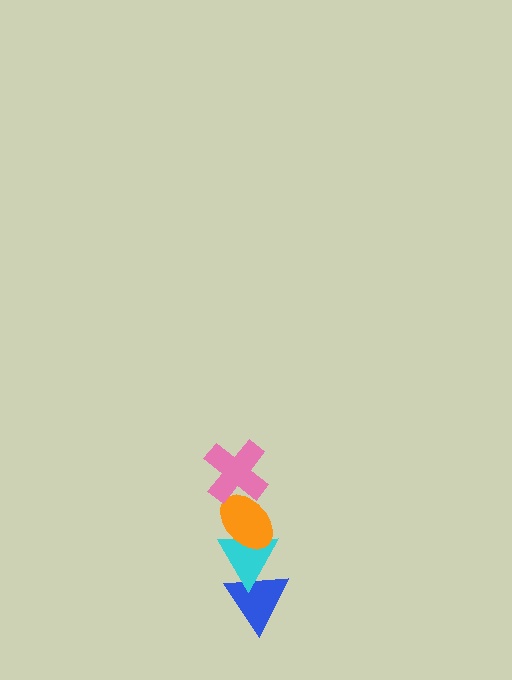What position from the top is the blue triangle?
The blue triangle is 4th from the top.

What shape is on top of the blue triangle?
The cyan triangle is on top of the blue triangle.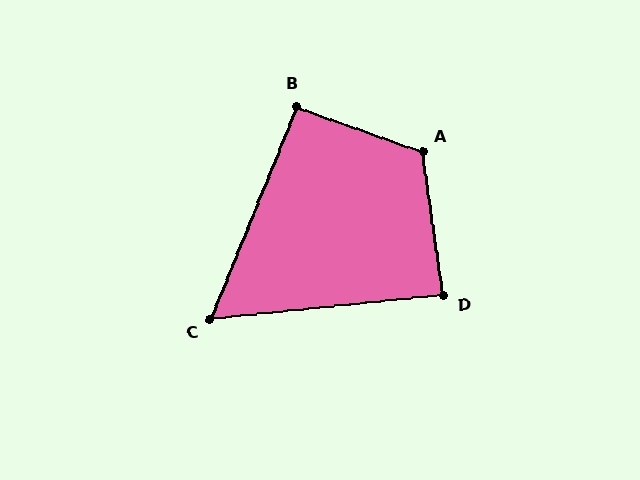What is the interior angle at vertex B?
Approximately 92 degrees (approximately right).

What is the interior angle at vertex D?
Approximately 88 degrees (approximately right).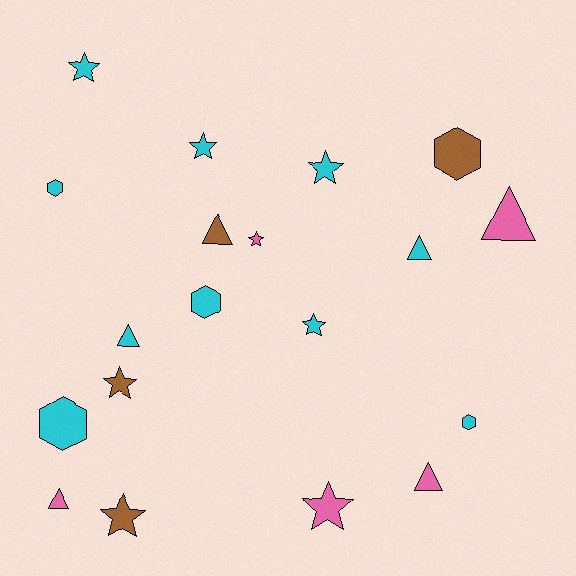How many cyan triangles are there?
There are 2 cyan triangles.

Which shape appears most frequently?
Star, with 8 objects.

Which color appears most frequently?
Cyan, with 10 objects.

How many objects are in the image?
There are 19 objects.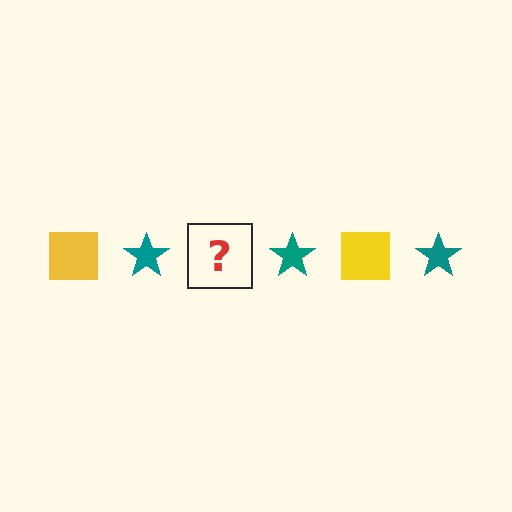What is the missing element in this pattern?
The missing element is a yellow square.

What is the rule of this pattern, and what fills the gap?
The rule is that the pattern alternates between yellow square and teal star. The gap should be filled with a yellow square.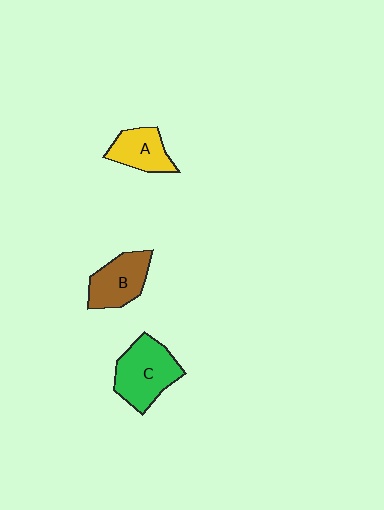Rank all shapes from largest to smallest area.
From largest to smallest: C (green), B (brown), A (yellow).